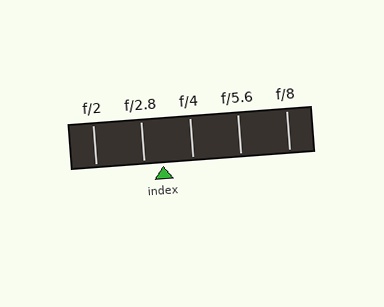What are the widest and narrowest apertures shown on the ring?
The widest aperture shown is f/2 and the narrowest is f/8.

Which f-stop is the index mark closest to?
The index mark is closest to f/2.8.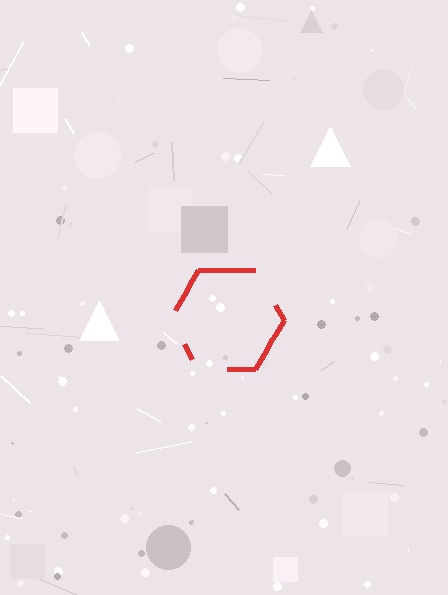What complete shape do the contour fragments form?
The contour fragments form a hexagon.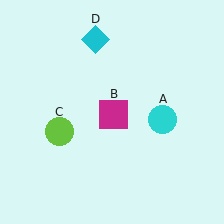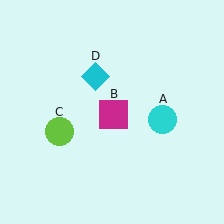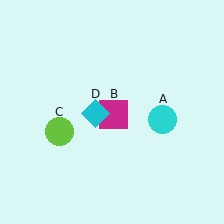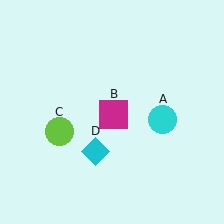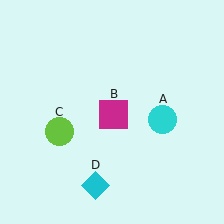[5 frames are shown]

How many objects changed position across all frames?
1 object changed position: cyan diamond (object D).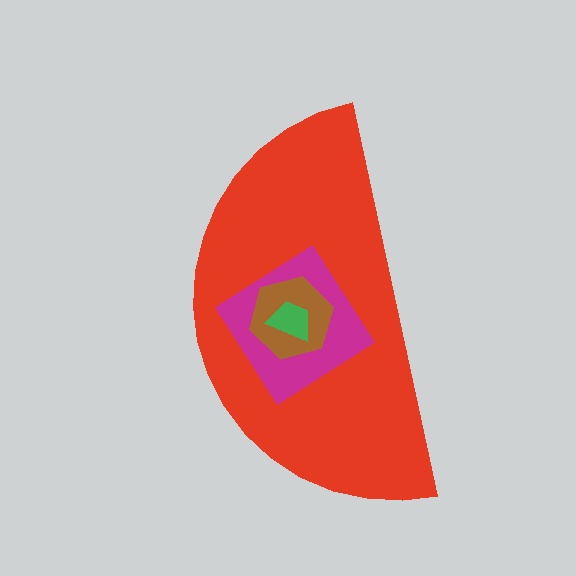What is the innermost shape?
The green trapezoid.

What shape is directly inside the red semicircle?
The magenta diamond.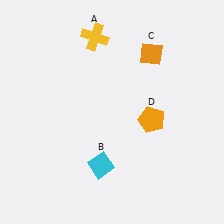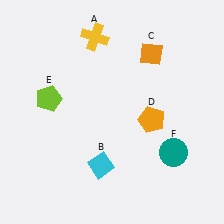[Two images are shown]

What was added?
A lime pentagon (E), a teal circle (F) were added in Image 2.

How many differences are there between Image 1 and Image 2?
There are 2 differences between the two images.